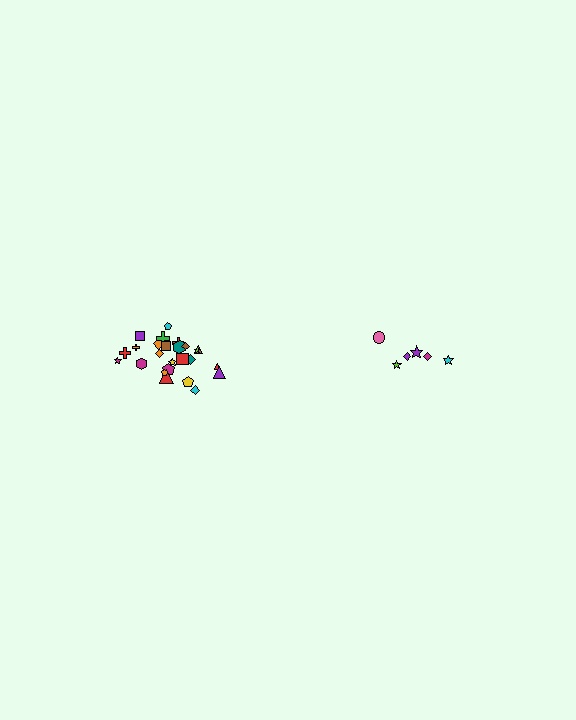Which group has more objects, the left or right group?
The left group.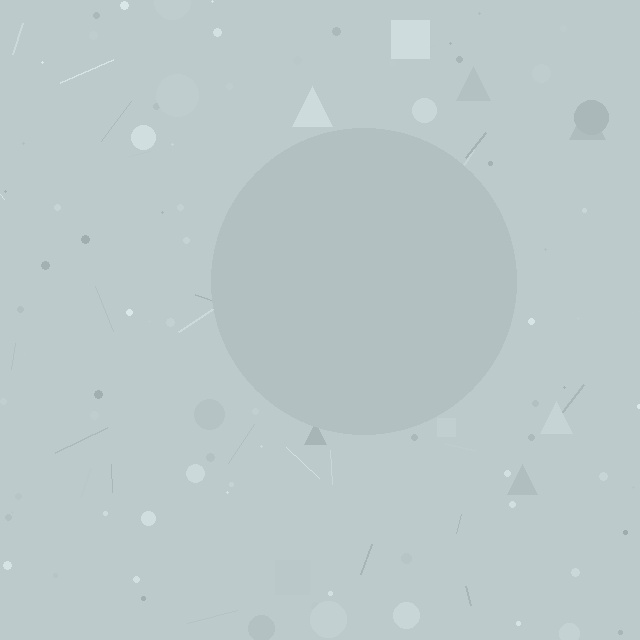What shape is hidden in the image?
A circle is hidden in the image.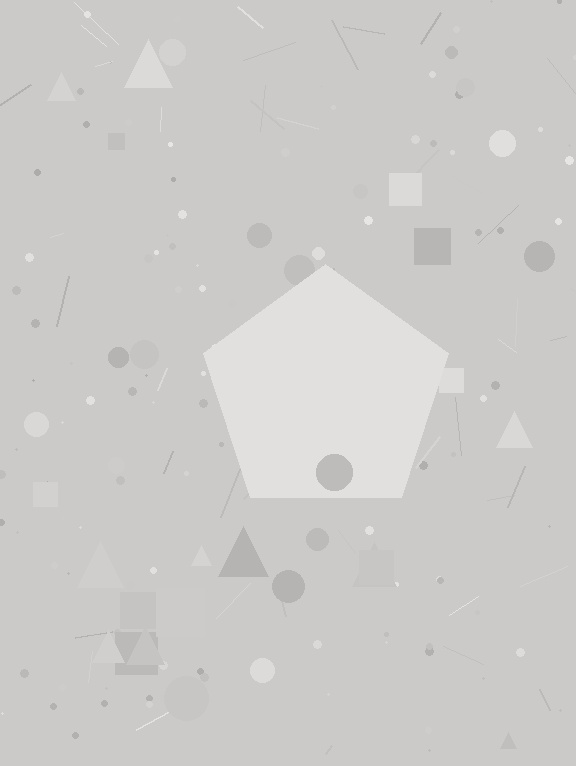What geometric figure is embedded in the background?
A pentagon is embedded in the background.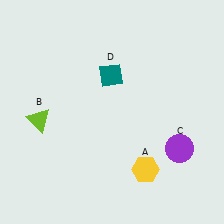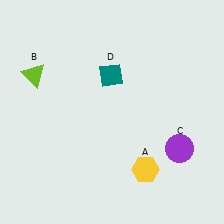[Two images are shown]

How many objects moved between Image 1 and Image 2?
1 object moved between the two images.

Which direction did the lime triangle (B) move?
The lime triangle (B) moved up.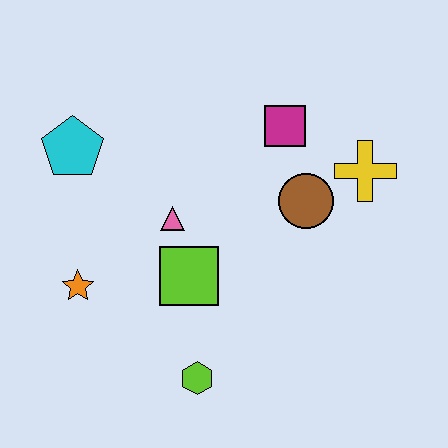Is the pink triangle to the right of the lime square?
No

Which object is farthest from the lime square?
The yellow cross is farthest from the lime square.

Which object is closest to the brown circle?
The yellow cross is closest to the brown circle.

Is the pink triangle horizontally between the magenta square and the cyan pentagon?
Yes